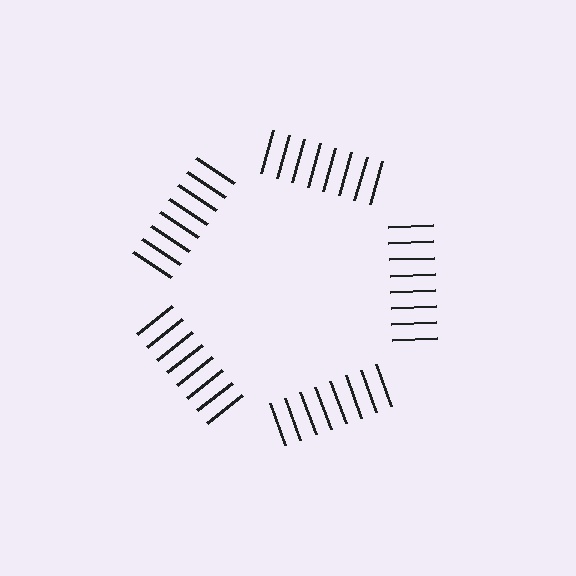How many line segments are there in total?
40 — 8 along each of the 5 edges.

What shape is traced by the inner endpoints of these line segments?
An illusory pentagon — the line segments terminate on its edges but no continuous stroke is drawn.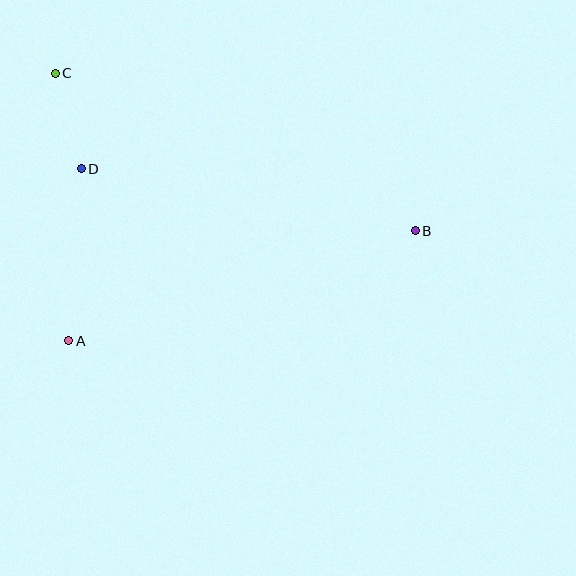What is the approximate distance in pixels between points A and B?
The distance between A and B is approximately 364 pixels.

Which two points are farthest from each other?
Points B and C are farthest from each other.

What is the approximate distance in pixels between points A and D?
The distance between A and D is approximately 172 pixels.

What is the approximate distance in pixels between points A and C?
The distance between A and C is approximately 268 pixels.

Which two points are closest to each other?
Points C and D are closest to each other.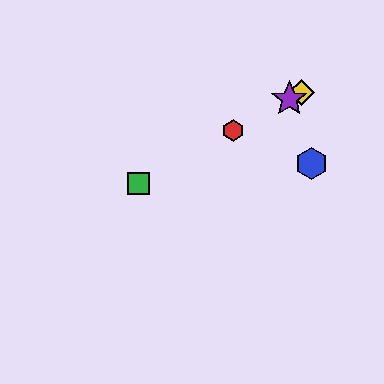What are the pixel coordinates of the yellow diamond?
The yellow diamond is at (301, 92).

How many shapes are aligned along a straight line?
4 shapes (the red hexagon, the green square, the yellow diamond, the purple star) are aligned along a straight line.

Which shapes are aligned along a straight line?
The red hexagon, the green square, the yellow diamond, the purple star are aligned along a straight line.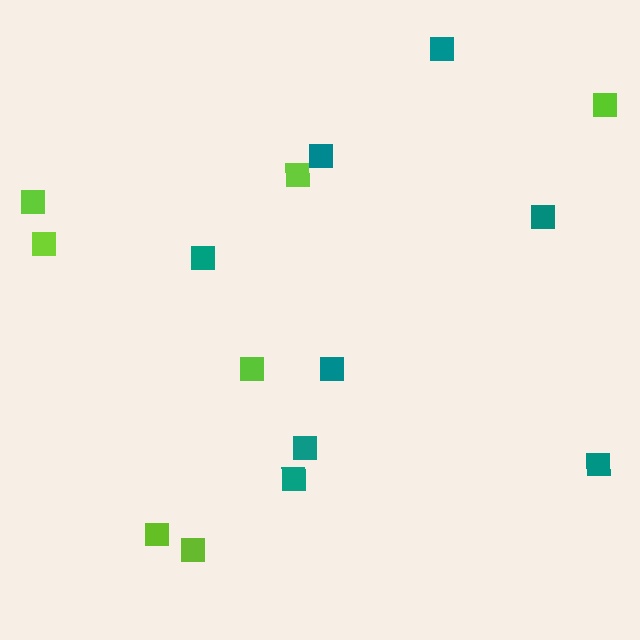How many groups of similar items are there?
There are 2 groups: one group of teal squares (8) and one group of lime squares (7).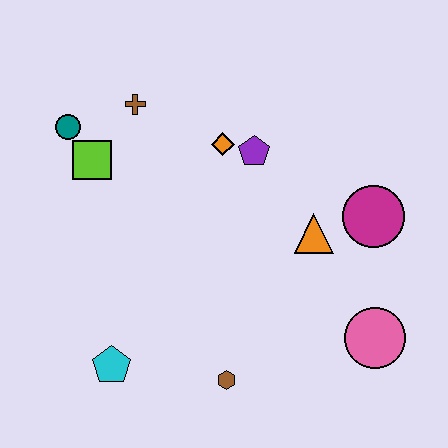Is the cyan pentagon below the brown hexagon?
No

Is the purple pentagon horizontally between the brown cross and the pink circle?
Yes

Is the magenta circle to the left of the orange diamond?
No